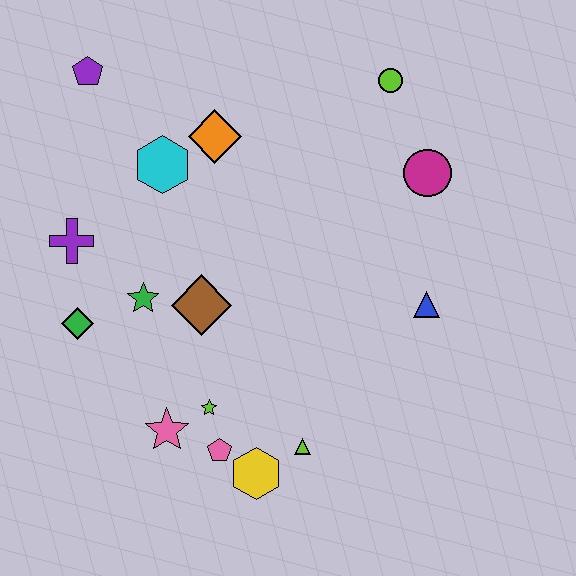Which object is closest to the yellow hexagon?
The pink pentagon is closest to the yellow hexagon.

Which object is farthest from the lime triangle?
The purple pentagon is farthest from the lime triangle.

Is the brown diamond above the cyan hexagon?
No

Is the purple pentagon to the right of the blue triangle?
No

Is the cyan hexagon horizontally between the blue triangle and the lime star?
No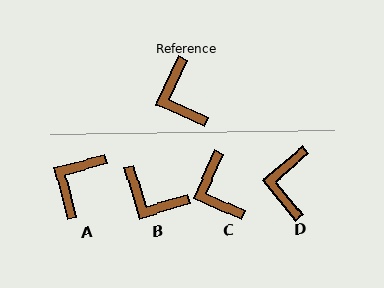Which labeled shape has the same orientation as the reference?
C.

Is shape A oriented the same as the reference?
No, it is off by about 51 degrees.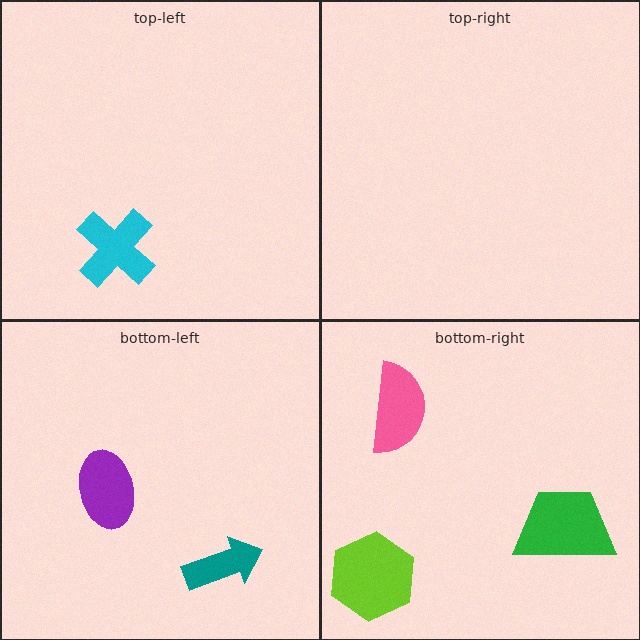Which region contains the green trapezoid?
The bottom-right region.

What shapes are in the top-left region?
The cyan cross.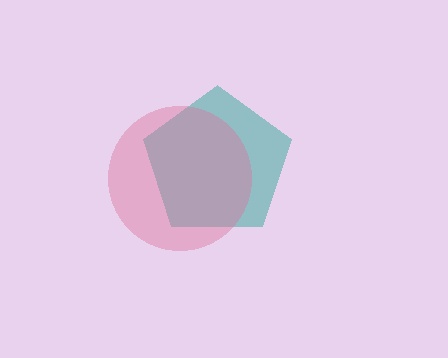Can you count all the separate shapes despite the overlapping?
Yes, there are 2 separate shapes.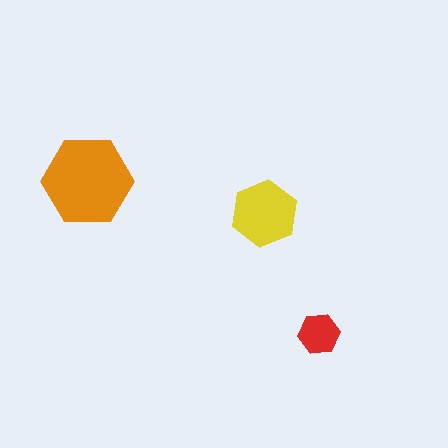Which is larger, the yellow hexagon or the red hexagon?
The yellow one.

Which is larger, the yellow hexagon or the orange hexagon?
The orange one.